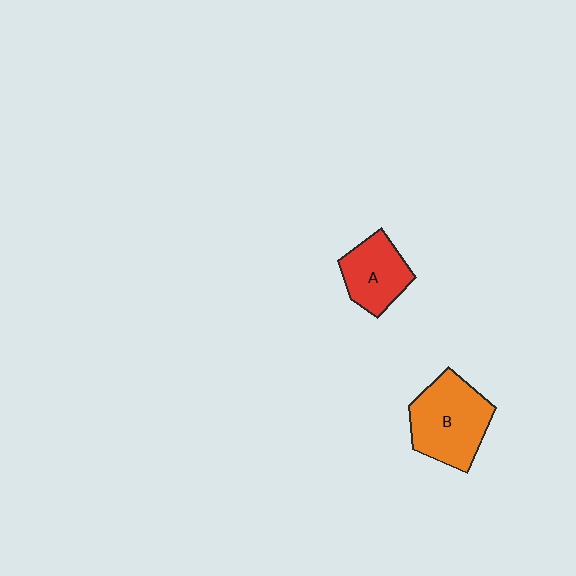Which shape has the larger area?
Shape B (orange).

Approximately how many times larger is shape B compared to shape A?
Approximately 1.4 times.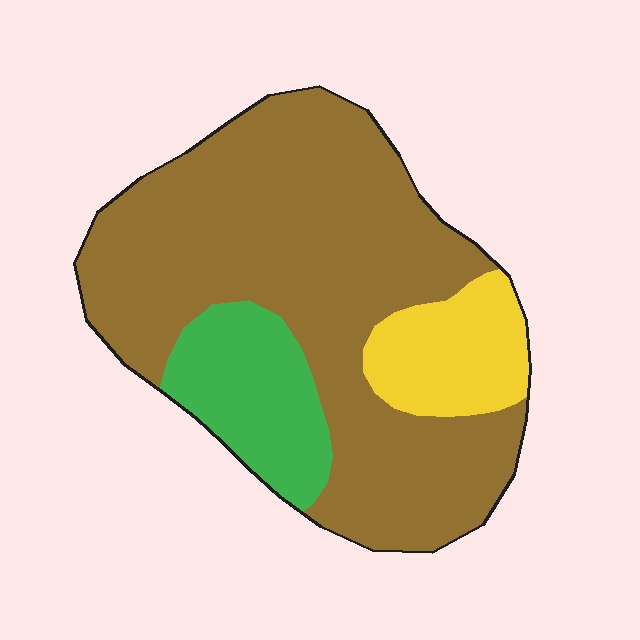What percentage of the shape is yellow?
Yellow covers about 15% of the shape.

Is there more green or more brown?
Brown.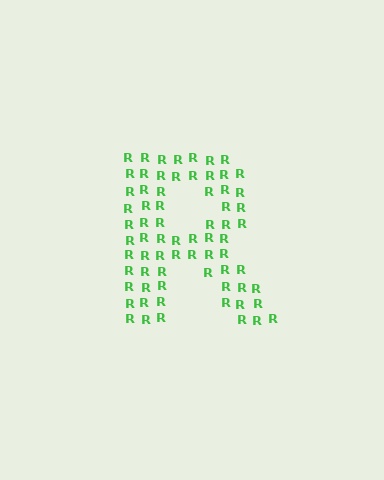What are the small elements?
The small elements are letter R's.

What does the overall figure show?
The overall figure shows the letter R.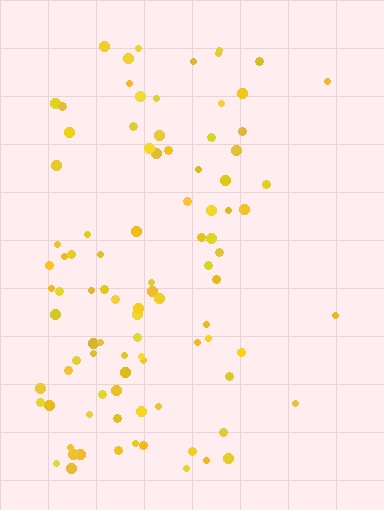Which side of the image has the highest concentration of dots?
The left.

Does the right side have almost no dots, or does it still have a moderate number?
Still a moderate number, just noticeably fewer than the left.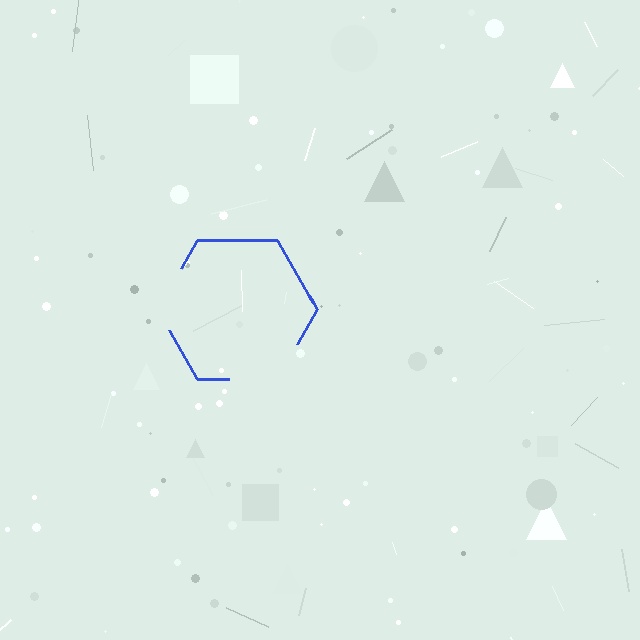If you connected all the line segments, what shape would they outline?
They would outline a hexagon.